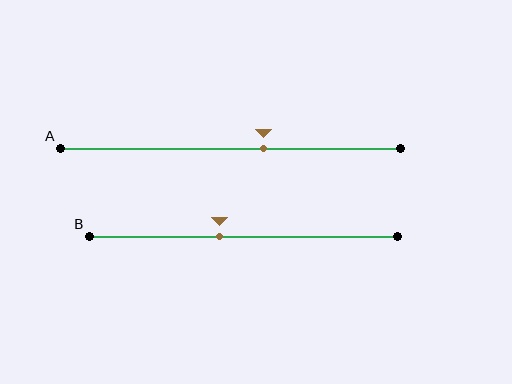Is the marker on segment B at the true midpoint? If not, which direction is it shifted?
No, the marker on segment B is shifted to the left by about 8% of the segment length.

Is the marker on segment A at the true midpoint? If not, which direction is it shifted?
No, the marker on segment A is shifted to the right by about 10% of the segment length.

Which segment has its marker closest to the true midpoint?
Segment B has its marker closest to the true midpoint.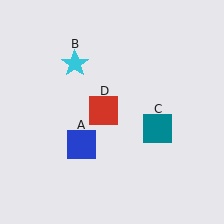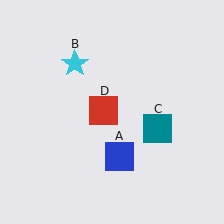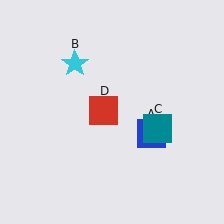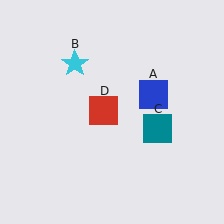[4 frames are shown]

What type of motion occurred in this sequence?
The blue square (object A) rotated counterclockwise around the center of the scene.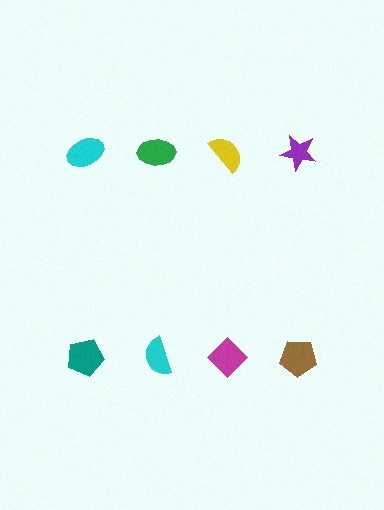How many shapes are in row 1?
4 shapes.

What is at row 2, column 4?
A brown pentagon.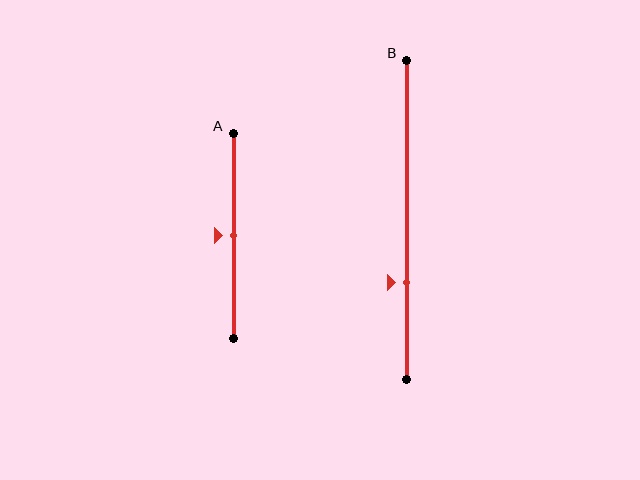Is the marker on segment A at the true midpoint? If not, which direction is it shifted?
Yes, the marker on segment A is at the true midpoint.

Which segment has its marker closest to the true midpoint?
Segment A has its marker closest to the true midpoint.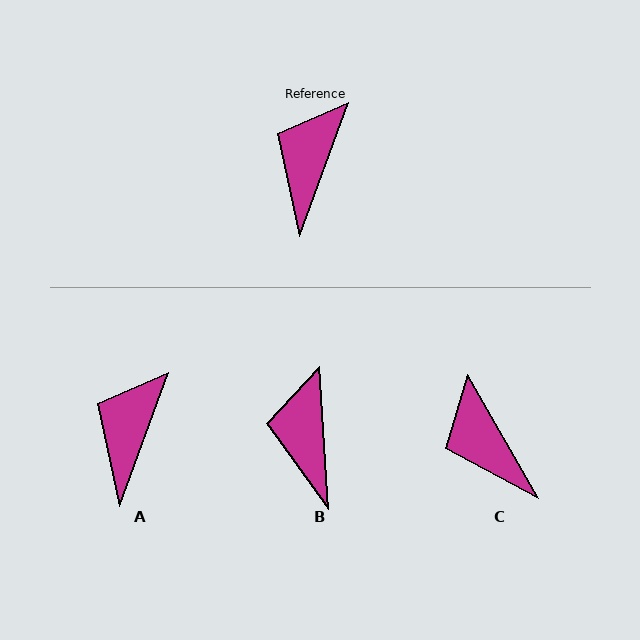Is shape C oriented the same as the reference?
No, it is off by about 50 degrees.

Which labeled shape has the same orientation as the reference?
A.